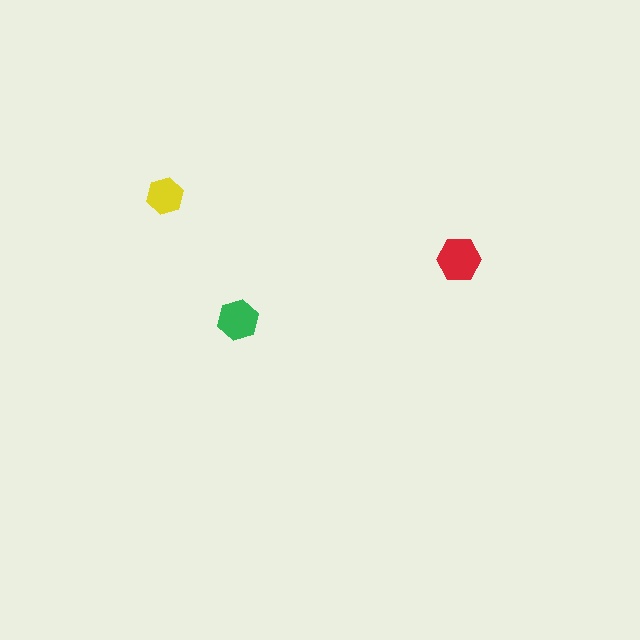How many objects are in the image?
There are 3 objects in the image.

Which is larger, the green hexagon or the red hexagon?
The red one.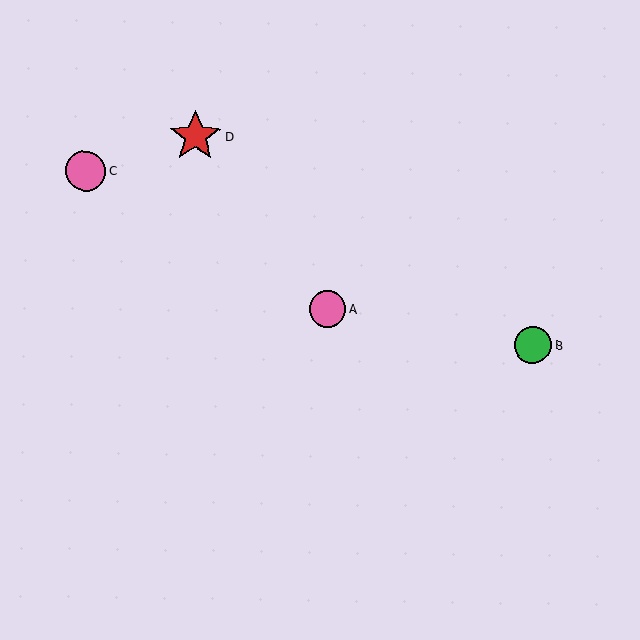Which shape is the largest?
The red star (labeled D) is the largest.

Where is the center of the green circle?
The center of the green circle is at (533, 345).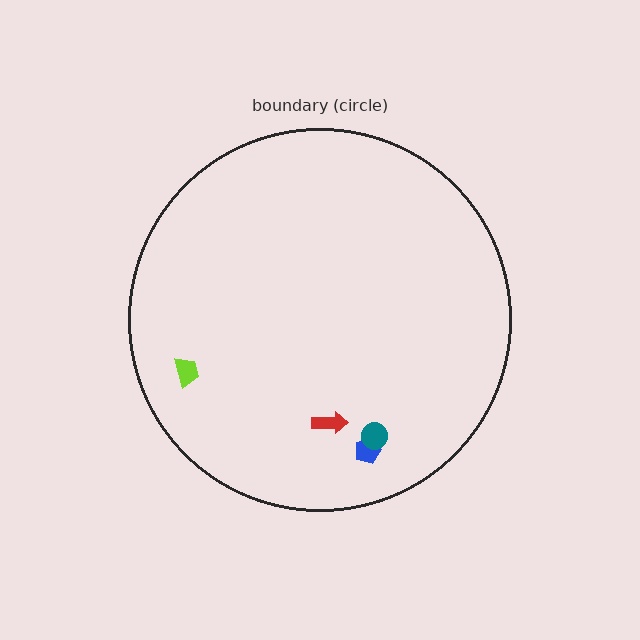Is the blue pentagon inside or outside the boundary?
Inside.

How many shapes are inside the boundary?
4 inside, 0 outside.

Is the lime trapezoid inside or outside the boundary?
Inside.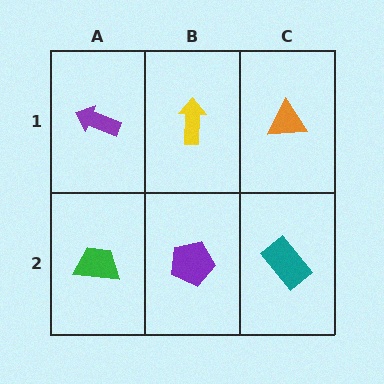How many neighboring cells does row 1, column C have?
2.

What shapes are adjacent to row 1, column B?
A purple pentagon (row 2, column B), a purple arrow (row 1, column A), an orange triangle (row 1, column C).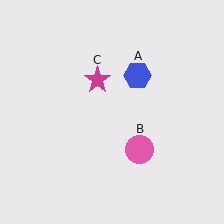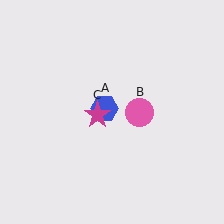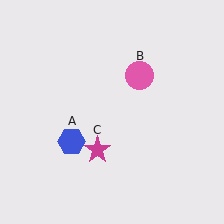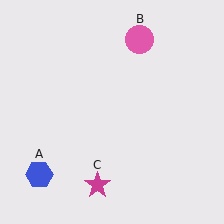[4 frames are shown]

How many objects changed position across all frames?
3 objects changed position: blue hexagon (object A), pink circle (object B), magenta star (object C).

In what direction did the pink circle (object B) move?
The pink circle (object B) moved up.